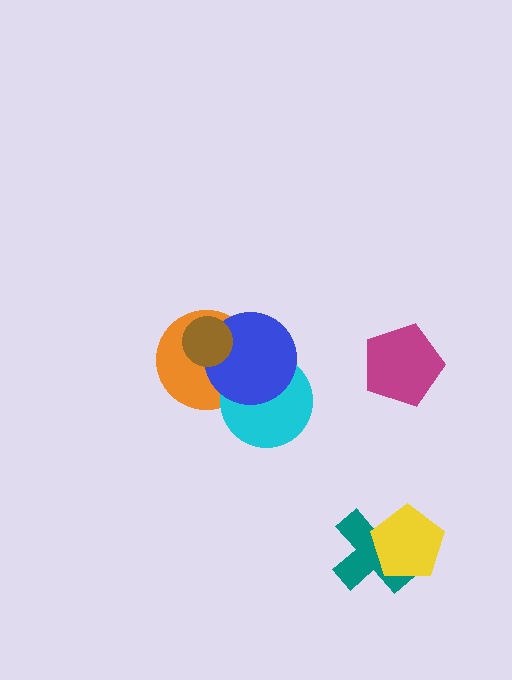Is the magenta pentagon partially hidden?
No, no other shape covers it.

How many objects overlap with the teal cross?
1 object overlaps with the teal cross.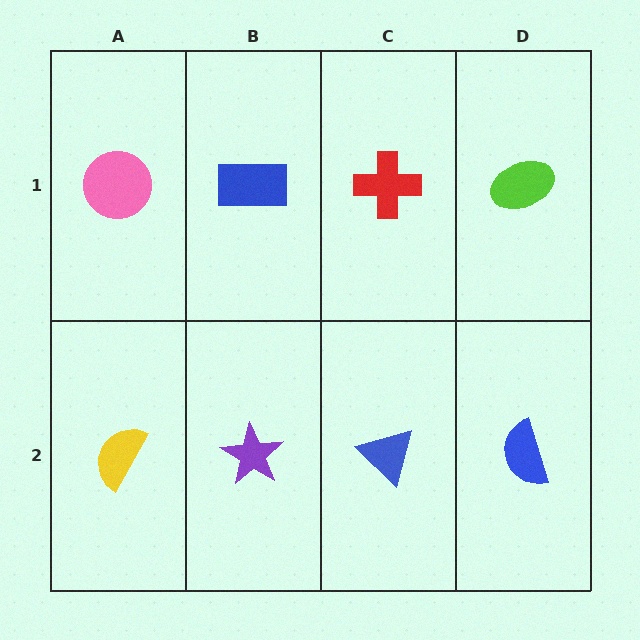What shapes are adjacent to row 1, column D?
A blue semicircle (row 2, column D), a red cross (row 1, column C).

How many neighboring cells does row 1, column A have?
2.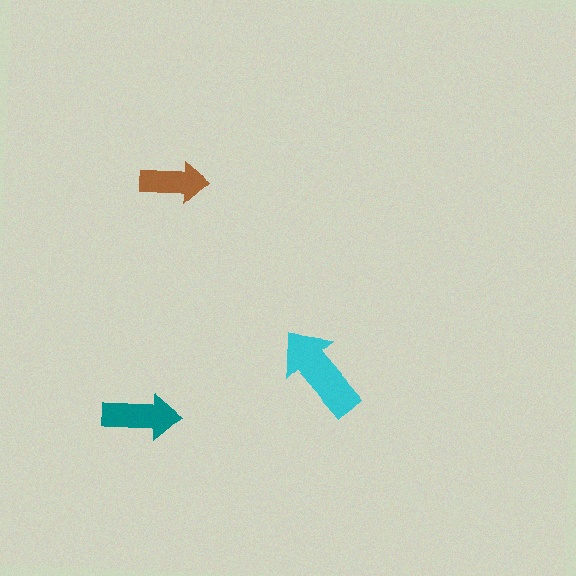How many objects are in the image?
There are 3 objects in the image.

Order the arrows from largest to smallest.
the cyan one, the teal one, the brown one.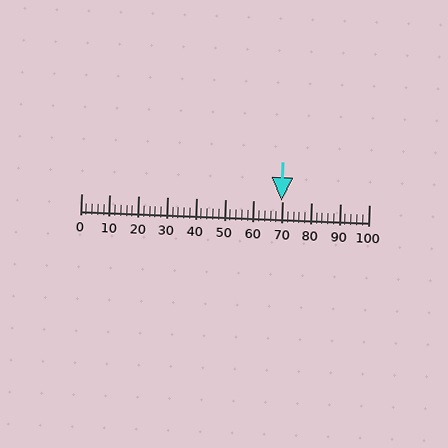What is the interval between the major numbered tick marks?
The major tick marks are spaced 10 units apart.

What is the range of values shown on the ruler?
The ruler shows values from 0 to 100.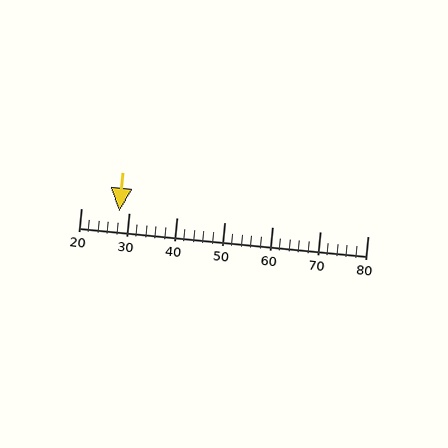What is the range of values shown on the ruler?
The ruler shows values from 20 to 80.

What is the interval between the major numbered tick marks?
The major tick marks are spaced 10 units apart.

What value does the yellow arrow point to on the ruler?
The yellow arrow points to approximately 28.